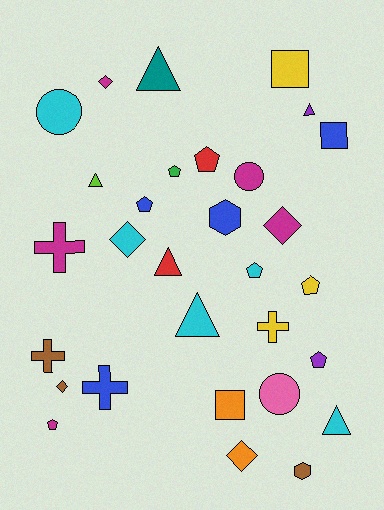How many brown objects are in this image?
There are 3 brown objects.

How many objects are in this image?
There are 30 objects.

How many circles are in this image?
There are 3 circles.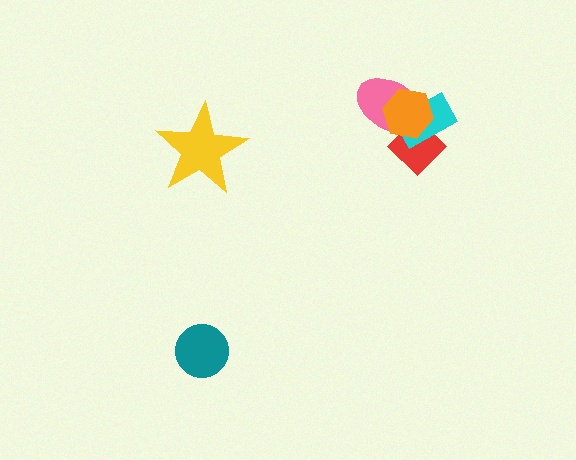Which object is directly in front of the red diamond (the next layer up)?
The cyan rectangle is directly in front of the red diamond.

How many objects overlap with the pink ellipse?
3 objects overlap with the pink ellipse.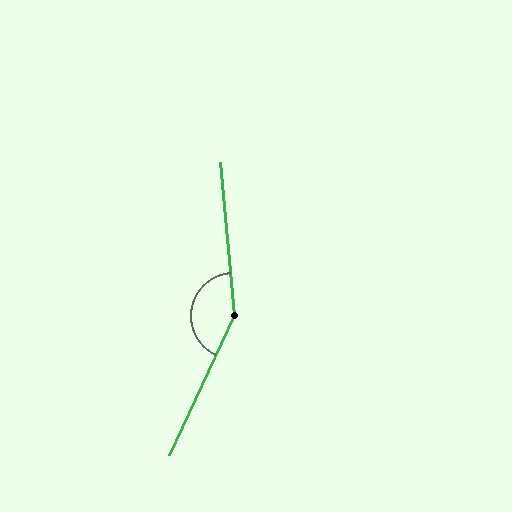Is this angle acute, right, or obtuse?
It is obtuse.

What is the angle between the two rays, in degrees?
Approximately 150 degrees.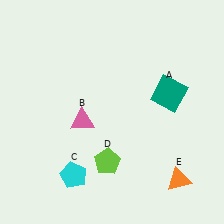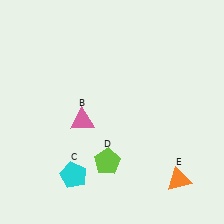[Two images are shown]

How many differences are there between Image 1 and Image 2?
There is 1 difference between the two images.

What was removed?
The teal square (A) was removed in Image 2.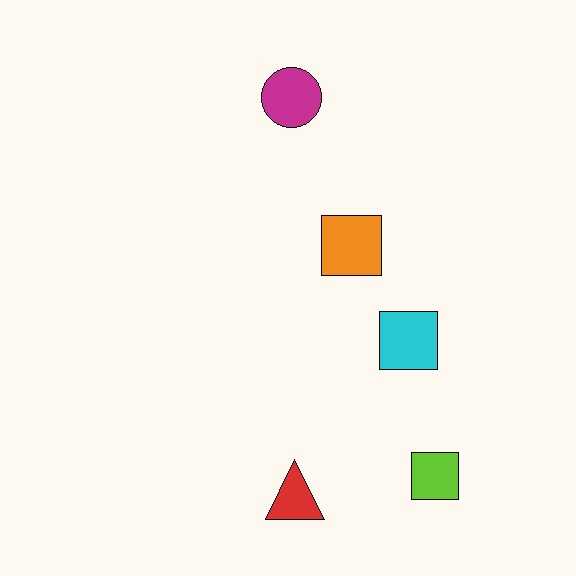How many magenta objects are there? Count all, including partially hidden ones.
There is 1 magenta object.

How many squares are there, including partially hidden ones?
There are 3 squares.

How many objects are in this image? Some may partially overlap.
There are 5 objects.